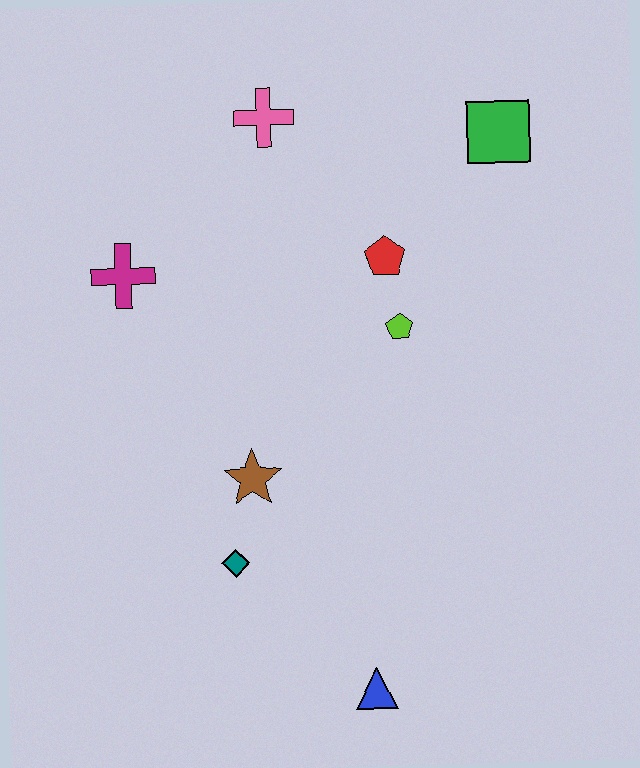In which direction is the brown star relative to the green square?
The brown star is below the green square.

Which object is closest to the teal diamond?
The brown star is closest to the teal diamond.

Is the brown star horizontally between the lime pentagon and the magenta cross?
Yes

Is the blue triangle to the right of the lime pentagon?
No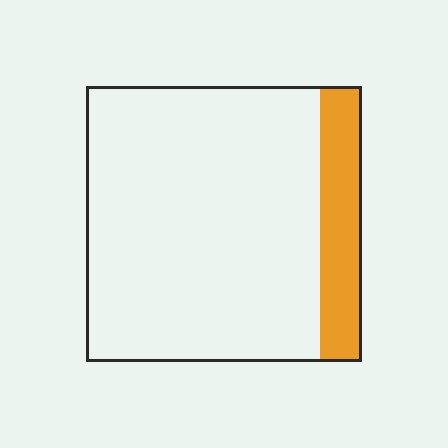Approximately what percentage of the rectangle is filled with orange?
Approximately 15%.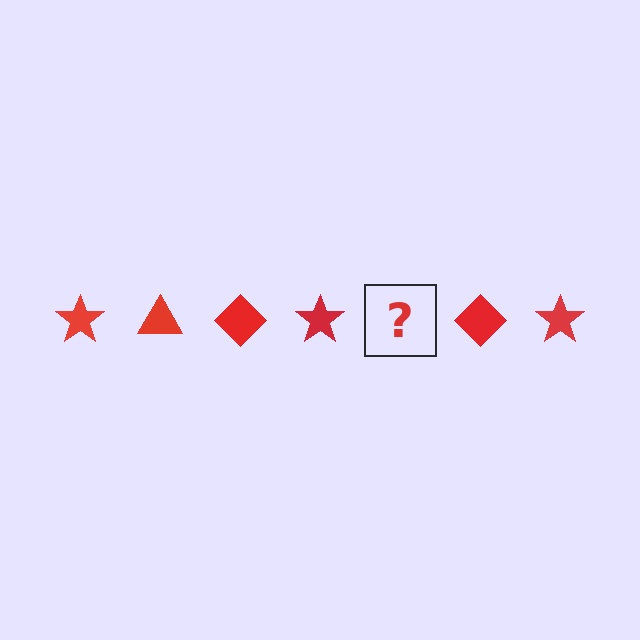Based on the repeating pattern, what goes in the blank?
The blank should be a red triangle.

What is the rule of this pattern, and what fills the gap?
The rule is that the pattern cycles through star, triangle, diamond shapes in red. The gap should be filled with a red triangle.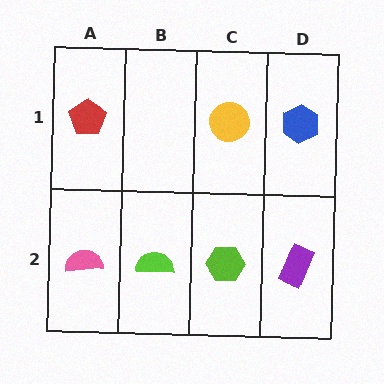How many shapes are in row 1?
3 shapes.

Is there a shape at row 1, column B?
No, that cell is empty.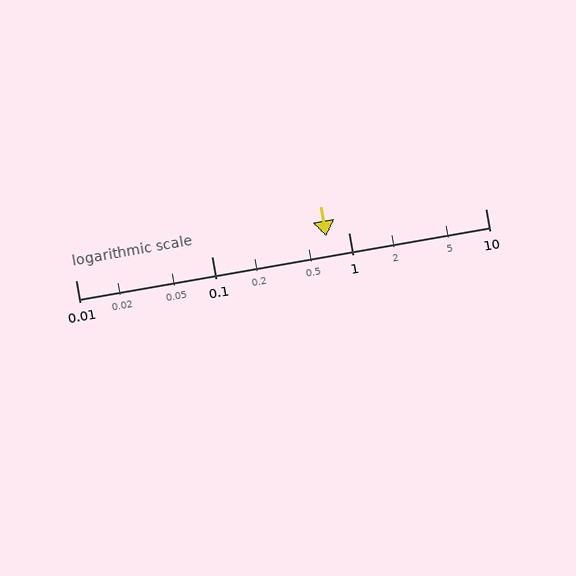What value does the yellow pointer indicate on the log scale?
The pointer indicates approximately 0.69.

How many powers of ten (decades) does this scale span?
The scale spans 3 decades, from 0.01 to 10.